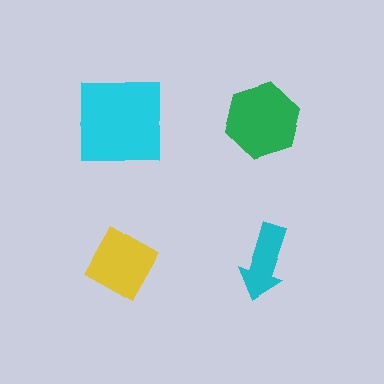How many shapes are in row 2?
2 shapes.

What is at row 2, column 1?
A yellow diamond.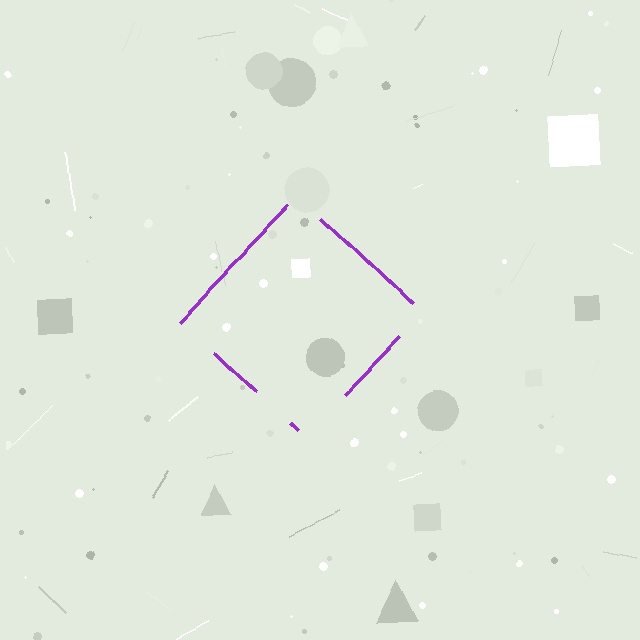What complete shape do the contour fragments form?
The contour fragments form a diamond.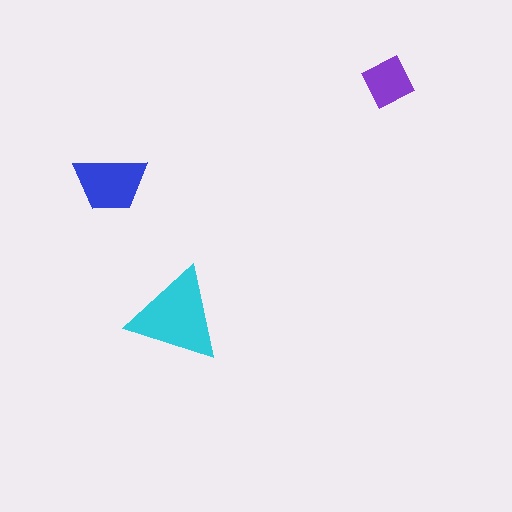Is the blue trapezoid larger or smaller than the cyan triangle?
Smaller.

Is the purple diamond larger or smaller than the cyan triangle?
Smaller.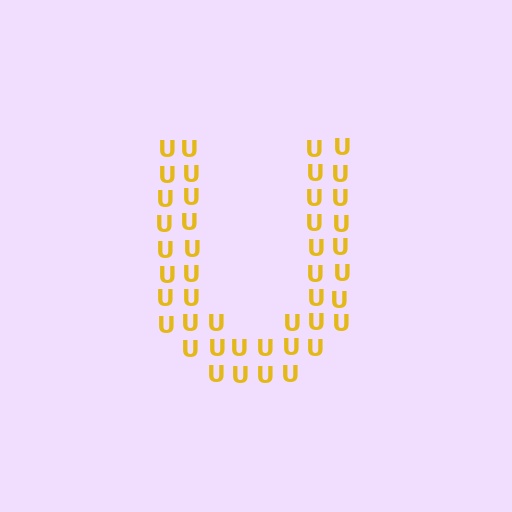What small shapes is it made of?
It is made of small letter U's.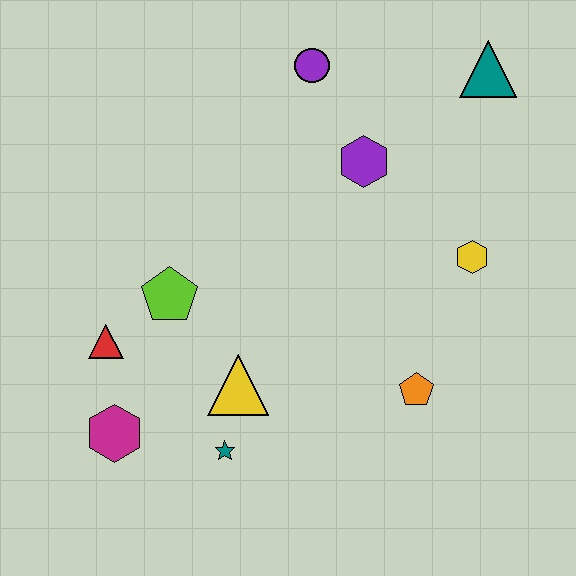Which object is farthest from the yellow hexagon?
The magenta hexagon is farthest from the yellow hexagon.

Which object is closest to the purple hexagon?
The purple circle is closest to the purple hexagon.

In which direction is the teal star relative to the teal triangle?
The teal star is below the teal triangle.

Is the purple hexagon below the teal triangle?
Yes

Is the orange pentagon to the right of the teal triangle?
No